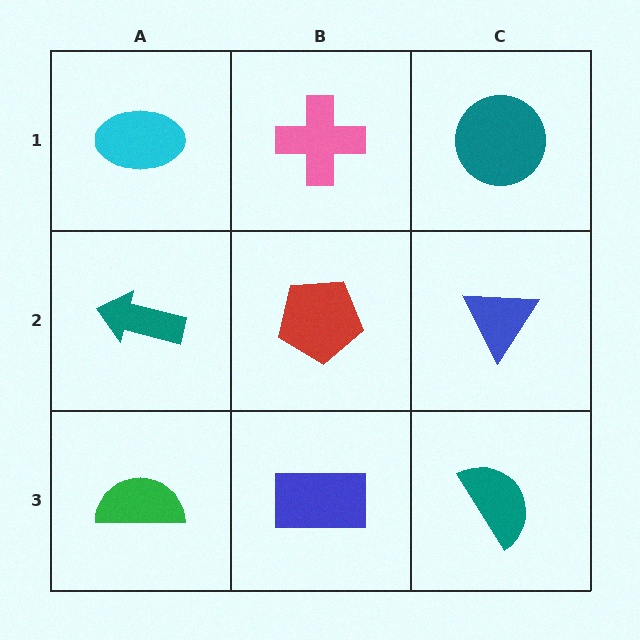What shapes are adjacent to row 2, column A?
A cyan ellipse (row 1, column A), a green semicircle (row 3, column A), a red pentagon (row 2, column B).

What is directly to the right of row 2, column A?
A red pentagon.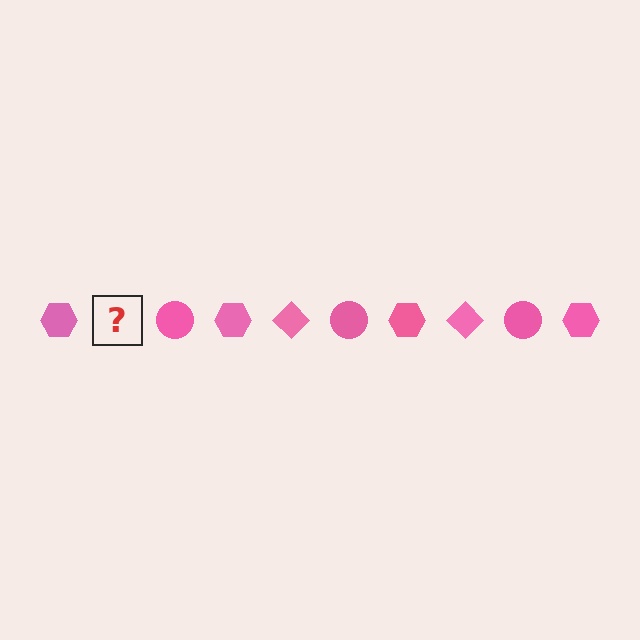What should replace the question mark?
The question mark should be replaced with a pink diamond.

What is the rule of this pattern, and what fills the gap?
The rule is that the pattern cycles through hexagon, diamond, circle shapes in pink. The gap should be filled with a pink diamond.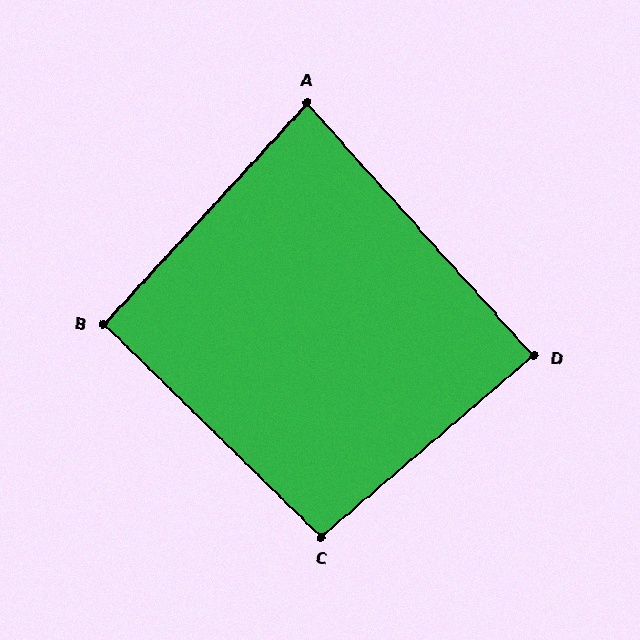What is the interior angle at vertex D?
Approximately 89 degrees (approximately right).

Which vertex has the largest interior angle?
C, at approximately 95 degrees.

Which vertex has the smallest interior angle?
A, at approximately 85 degrees.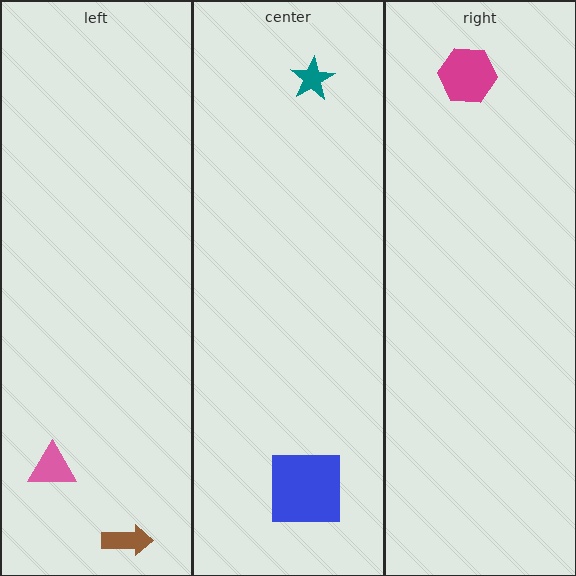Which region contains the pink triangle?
The left region.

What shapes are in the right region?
The magenta hexagon.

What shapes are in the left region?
The pink triangle, the brown arrow.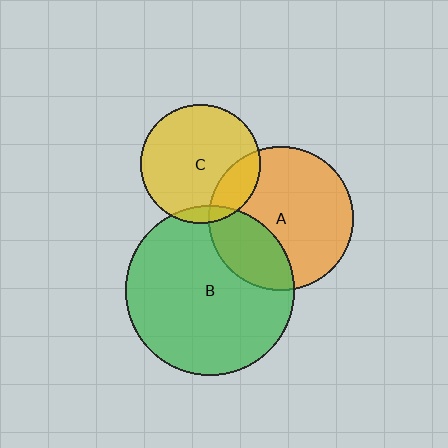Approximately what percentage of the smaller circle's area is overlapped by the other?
Approximately 5%.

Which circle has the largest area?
Circle B (green).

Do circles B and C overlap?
Yes.